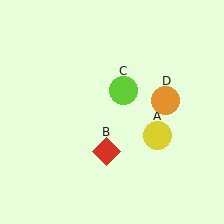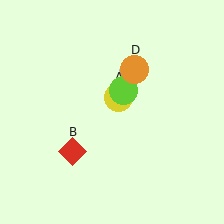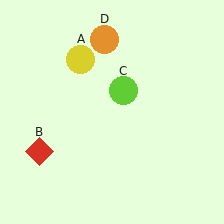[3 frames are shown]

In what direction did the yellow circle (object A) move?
The yellow circle (object A) moved up and to the left.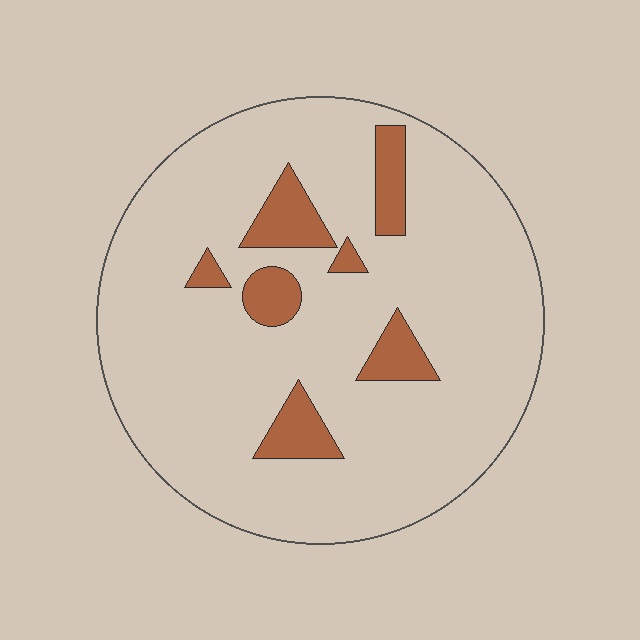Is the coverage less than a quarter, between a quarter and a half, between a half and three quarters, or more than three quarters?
Less than a quarter.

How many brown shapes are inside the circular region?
7.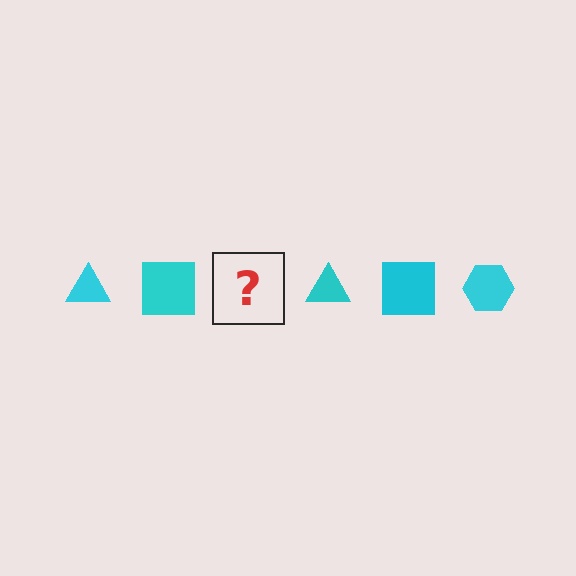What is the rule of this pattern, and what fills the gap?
The rule is that the pattern cycles through triangle, square, hexagon shapes in cyan. The gap should be filled with a cyan hexagon.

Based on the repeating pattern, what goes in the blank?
The blank should be a cyan hexagon.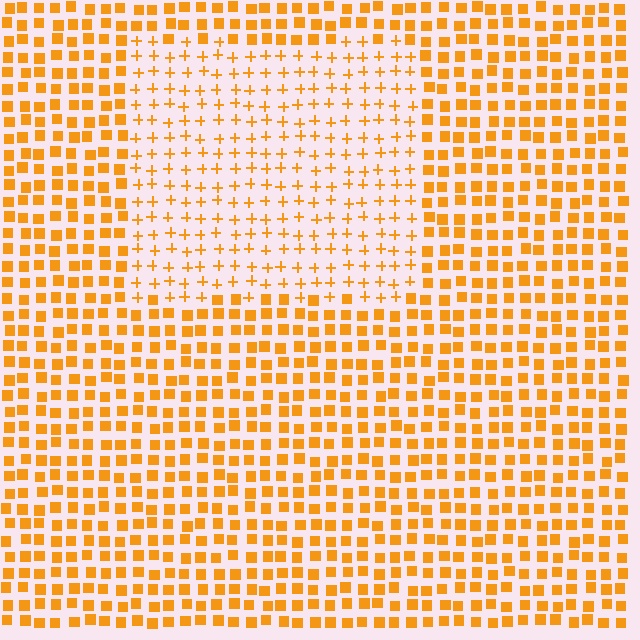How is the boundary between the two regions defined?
The boundary is defined by a change in element shape: plus signs inside vs. squares outside. All elements share the same color and spacing.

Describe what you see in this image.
The image is filled with small orange elements arranged in a uniform grid. A rectangle-shaped region contains plus signs, while the surrounding area contains squares. The boundary is defined purely by the change in element shape.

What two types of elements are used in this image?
The image uses plus signs inside the rectangle region and squares outside it.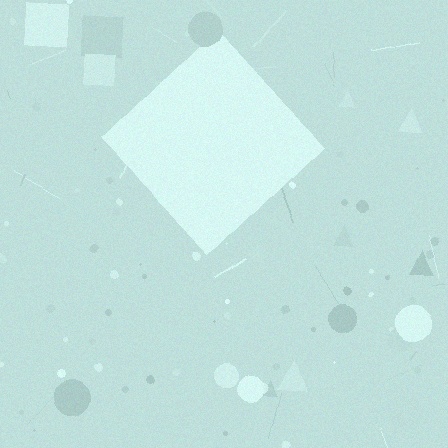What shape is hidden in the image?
A diamond is hidden in the image.